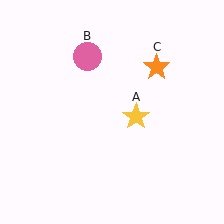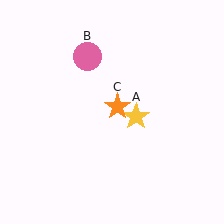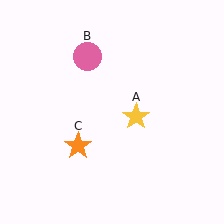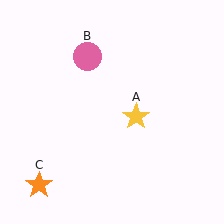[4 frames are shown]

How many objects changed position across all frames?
1 object changed position: orange star (object C).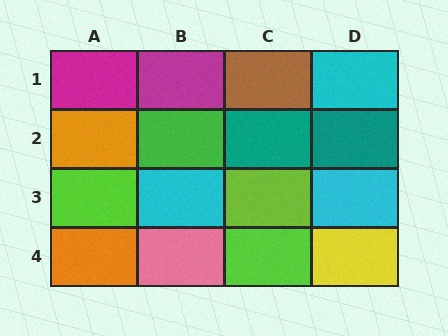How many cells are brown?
1 cell is brown.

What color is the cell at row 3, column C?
Lime.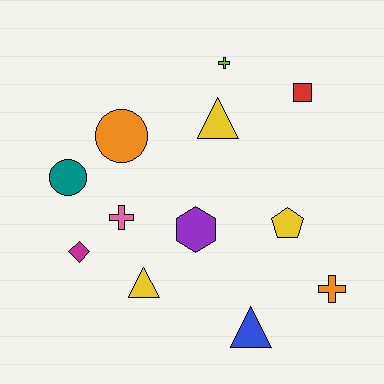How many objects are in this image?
There are 12 objects.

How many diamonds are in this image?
There is 1 diamond.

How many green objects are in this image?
There are no green objects.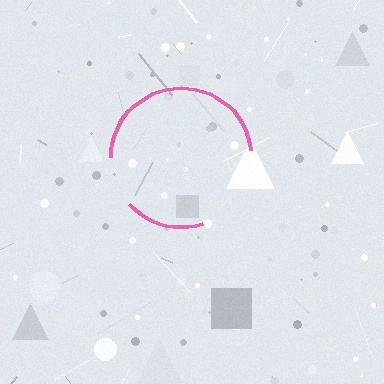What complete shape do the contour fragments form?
The contour fragments form a circle.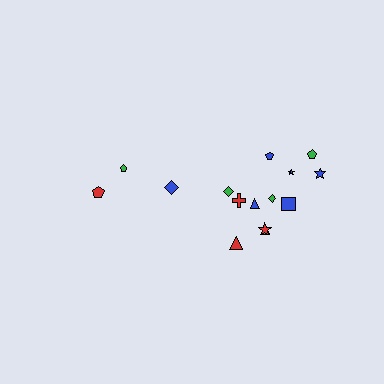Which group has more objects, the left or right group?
The right group.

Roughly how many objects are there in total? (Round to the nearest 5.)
Roughly 15 objects in total.